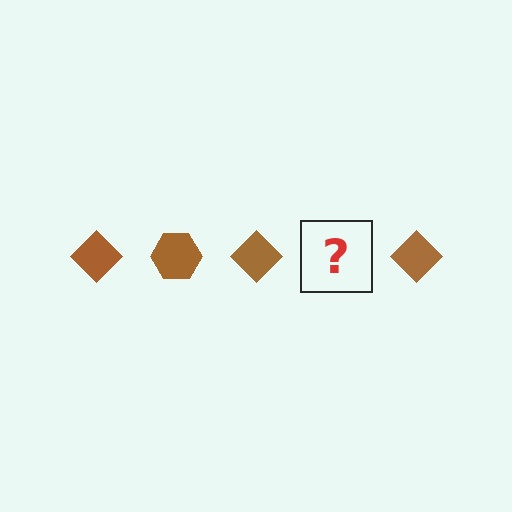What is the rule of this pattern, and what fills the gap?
The rule is that the pattern cycles through diamond, hexagon shapes in brown. The gap should be filled with a brown hexagon.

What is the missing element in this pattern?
The missing element is a brown hexagon.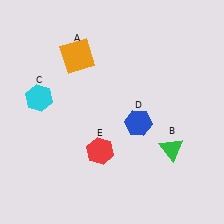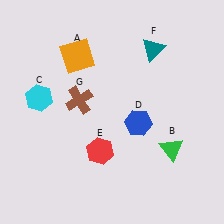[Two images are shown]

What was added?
A teal triangle (F), a brown cross (G) were added in Image 2.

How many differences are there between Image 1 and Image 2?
There are 2 differences between the two images.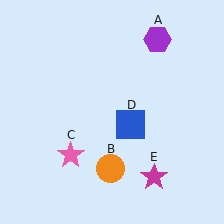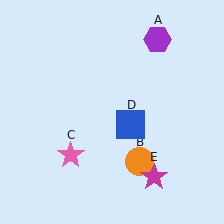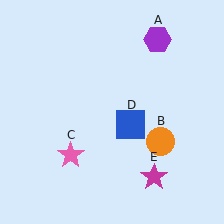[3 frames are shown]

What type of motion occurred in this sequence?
The orange circle (object B) rotated counterclockwise around the center of the scene.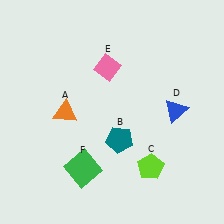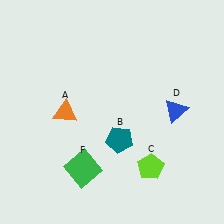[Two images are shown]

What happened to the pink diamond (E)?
The pink diamond (E) was removed in Image 2. It was in the top-left area of Image 1.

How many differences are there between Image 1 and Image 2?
There is 1 difference between the two images.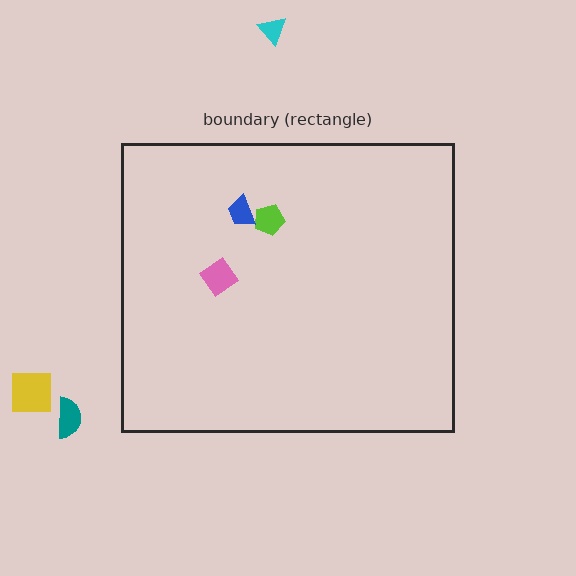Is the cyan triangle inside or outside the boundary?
Outside.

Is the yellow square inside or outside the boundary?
Outside.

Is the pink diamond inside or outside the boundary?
Inside.